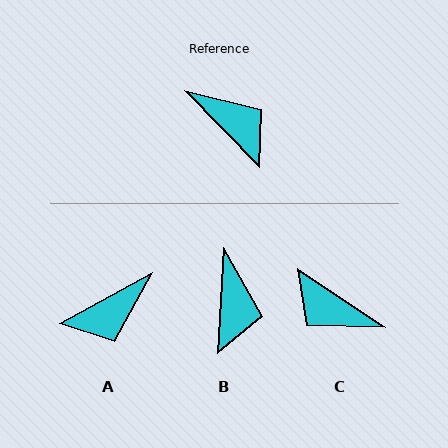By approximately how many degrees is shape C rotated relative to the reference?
Approximately 168 degrees clockwise.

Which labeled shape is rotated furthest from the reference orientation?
C, about 168 degrees away.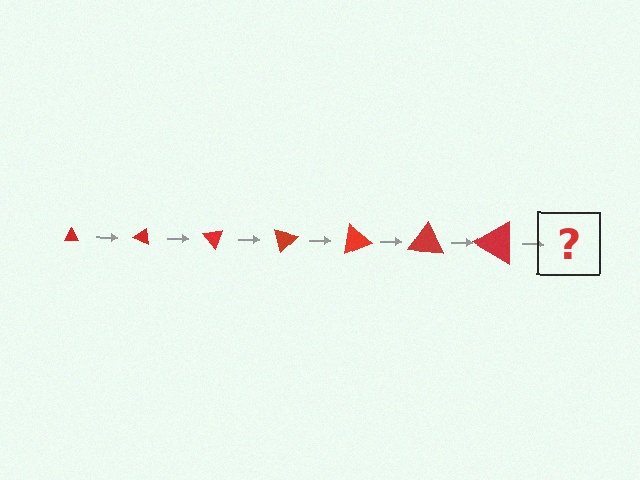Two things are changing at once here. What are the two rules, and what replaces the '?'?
The two rules are that the triangle grows larger each step and it rotates 25 degrees each step. The '?' should be a triangle, larger than the previous one and rotated 175 degrees from the start.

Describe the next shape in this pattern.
It should be a triangle, larger than the previous one and rotated 175 degrees from the start.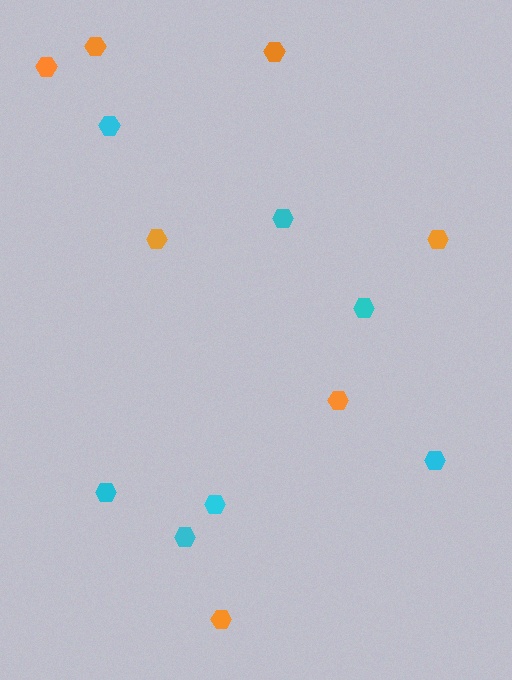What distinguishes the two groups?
There are 2 groups: one group of cyan hexagons (7) and one group of orange hexagons (7).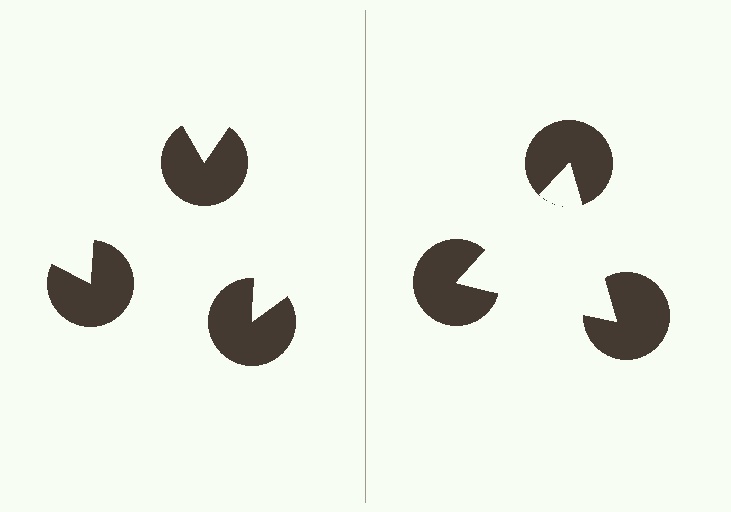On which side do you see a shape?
An illusory triangle appears on the right side. On the left side the wedge cuts are rotated, so no coherent shape forms.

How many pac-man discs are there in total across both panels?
6 — 3 on each side.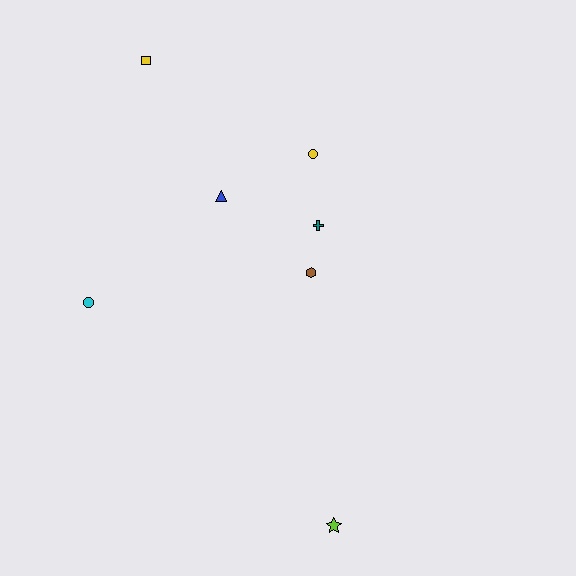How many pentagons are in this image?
There are no pentagons.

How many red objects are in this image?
There are no red objects.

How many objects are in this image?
There are 7 objects.